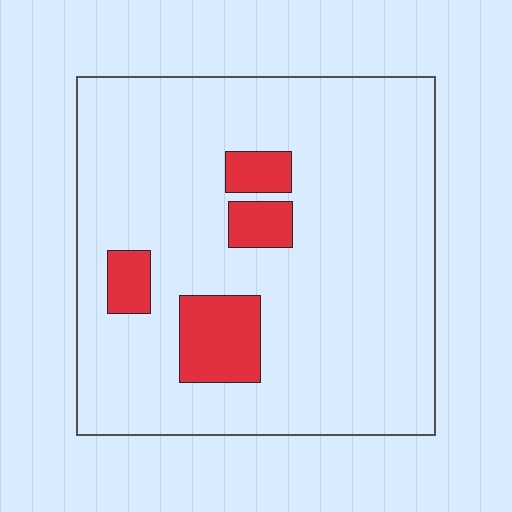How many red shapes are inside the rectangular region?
4.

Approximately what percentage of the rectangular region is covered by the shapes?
Approximately 10%.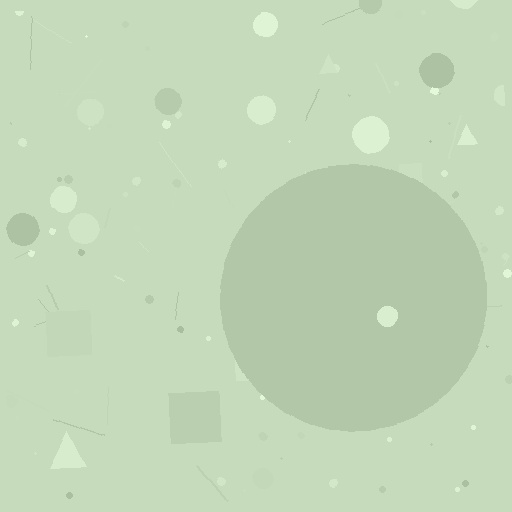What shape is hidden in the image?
A circle is hidden in the image.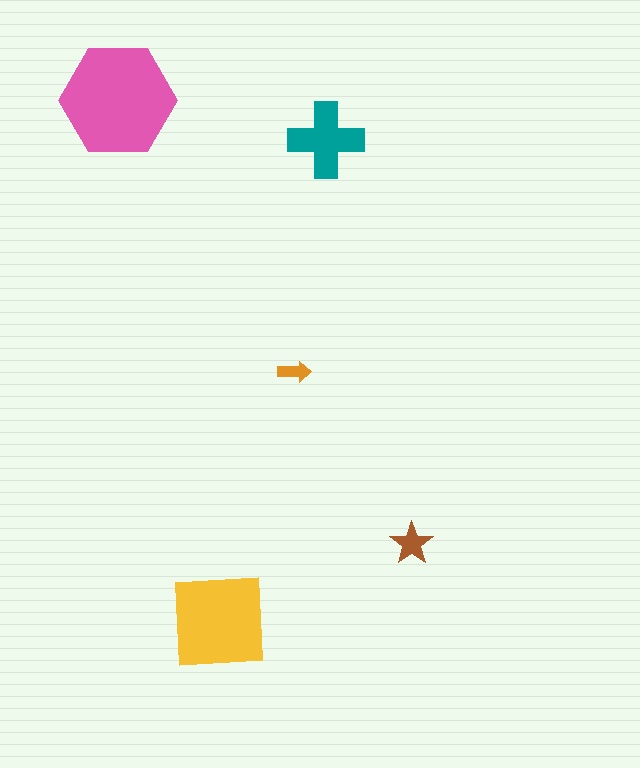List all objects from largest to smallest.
The pink hexagon, the yellow square, the teal cross, the brown star, the orange arrow.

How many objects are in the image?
There are 5 objects in the image.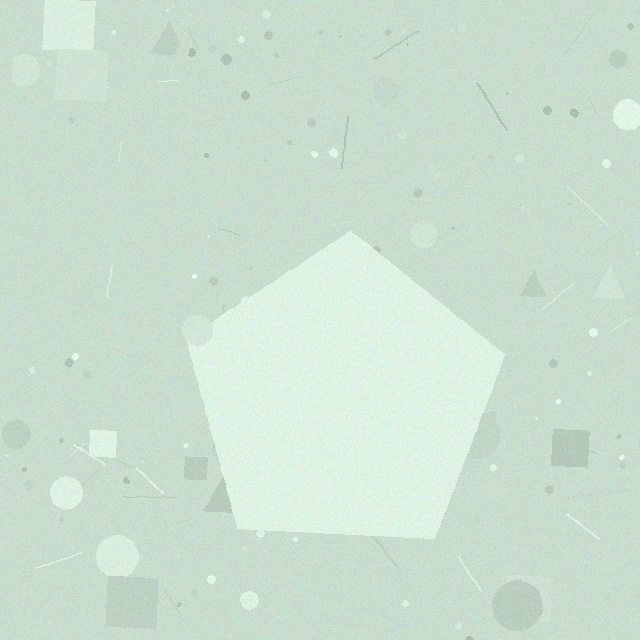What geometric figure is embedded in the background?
A pentagon is embedded in the background.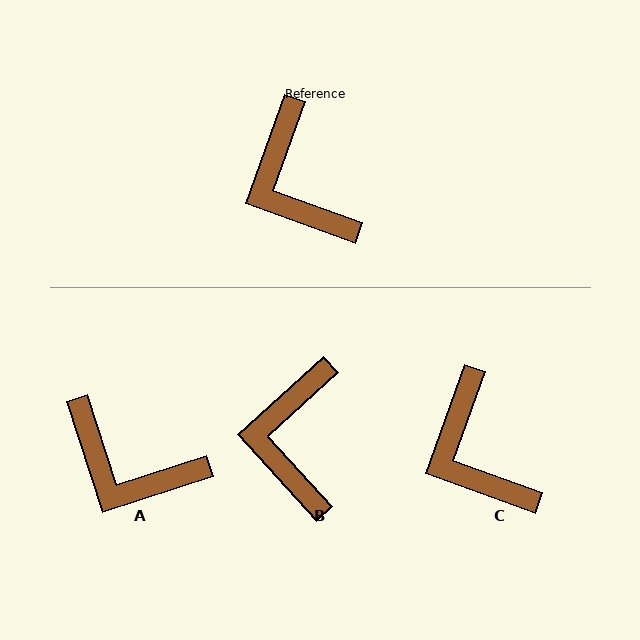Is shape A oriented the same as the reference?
No, it is off by about 38 degrees.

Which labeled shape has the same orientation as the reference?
C.